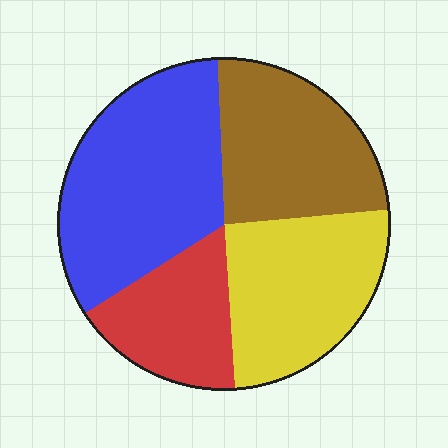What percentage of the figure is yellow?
Yellow takes up about one quarter (1/4) of the figure.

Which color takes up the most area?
Blue, at roughly 35%.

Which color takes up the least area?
Red, at roughly 15%.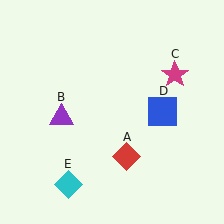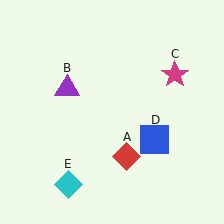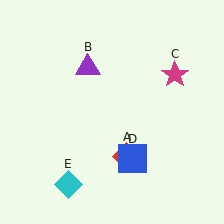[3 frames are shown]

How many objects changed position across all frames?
2 objects changed position: purple triangle (object B), blue square (object D).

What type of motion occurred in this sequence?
The purple triangle (object B), blue square (object D) rotated clockwise around the center of the scene.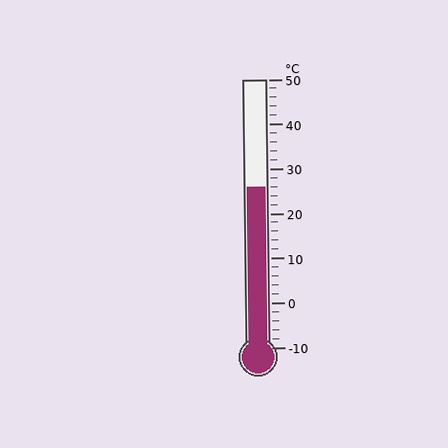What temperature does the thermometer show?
The thermometer shows approximately 26°C.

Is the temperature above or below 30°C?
The temperature is below 30°C.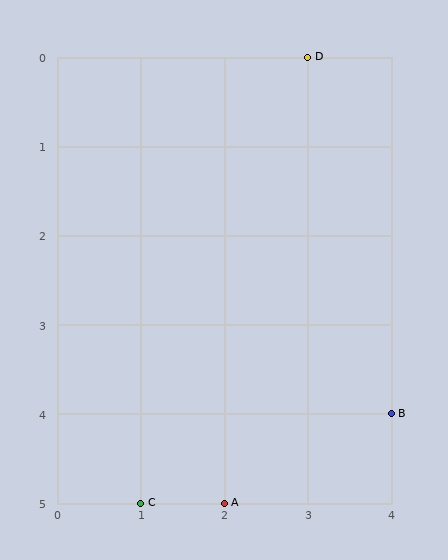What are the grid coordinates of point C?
Point C is at grid coordinates (1, 5).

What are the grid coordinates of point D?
Point D is at grid coordinates (3, 0).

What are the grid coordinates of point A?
Point A is at grid coordinates (2, 5).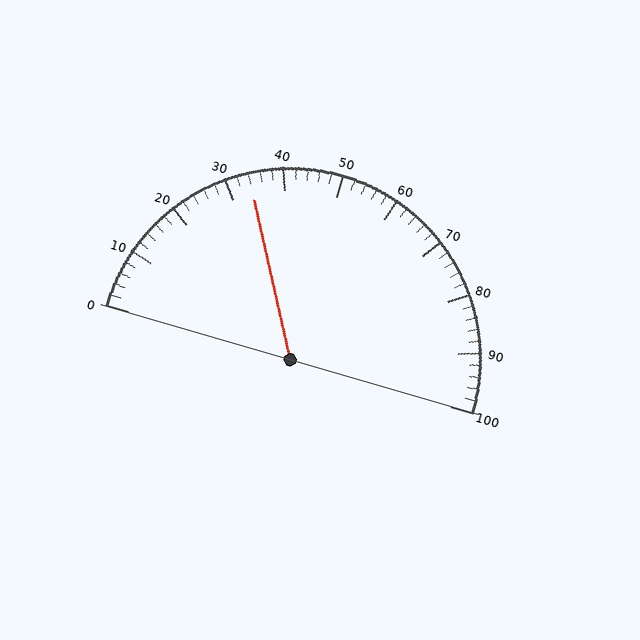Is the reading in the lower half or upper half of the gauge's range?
The reading is in the lower half of the range (0 to 100).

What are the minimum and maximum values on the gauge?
The gauge ranges from 0 to 100.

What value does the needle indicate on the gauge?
The needle indicates approximately 34.